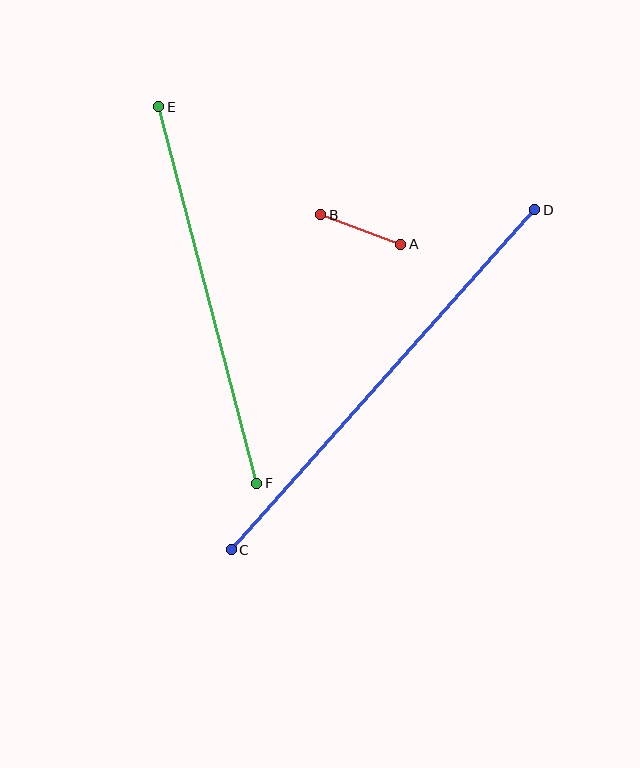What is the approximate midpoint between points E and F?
The midpoint is at approximately (208, 295) pixels.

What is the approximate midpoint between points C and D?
The midpoint is at approximately (383, 380) pixels.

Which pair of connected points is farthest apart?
Points C and D are farthest apart.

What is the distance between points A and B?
The distance is approximately 85 pixels.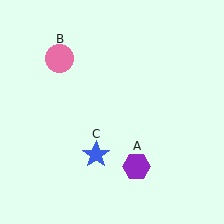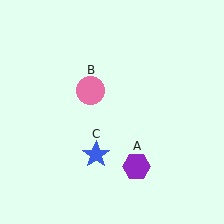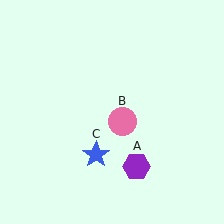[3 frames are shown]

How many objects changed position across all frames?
1 object changed position: pink circle (object B).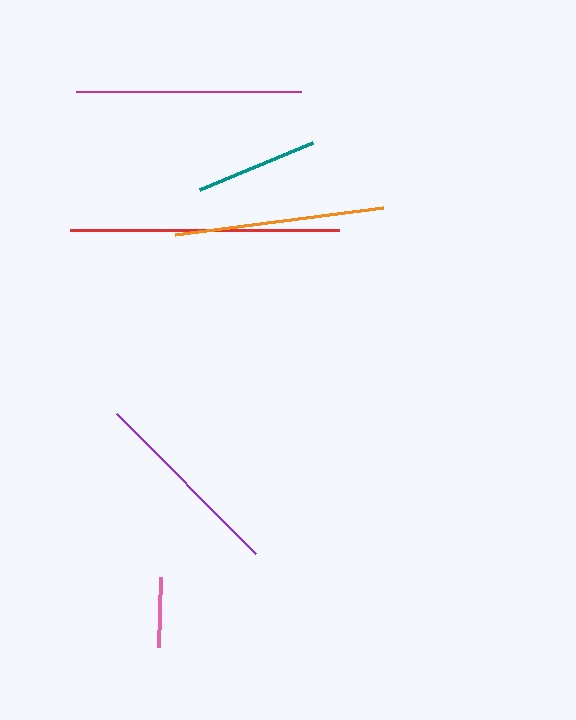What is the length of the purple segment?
The purple segment is approximately 198 pixels long.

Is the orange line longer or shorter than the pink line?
The orange line is longer than the pink line.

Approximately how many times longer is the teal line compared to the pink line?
The teal line is approximately 1.7 times the length of the pink line.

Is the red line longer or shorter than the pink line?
The red line is longer than the pink line.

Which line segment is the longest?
The red line is the longest at approximately 268 pixels.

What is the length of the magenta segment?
The magenta segment is approximately 225 pixels long.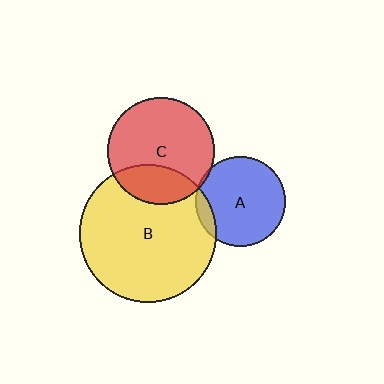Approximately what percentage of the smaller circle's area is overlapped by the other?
Approximately 25%.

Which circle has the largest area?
Circle B (yellow).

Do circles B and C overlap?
Yes.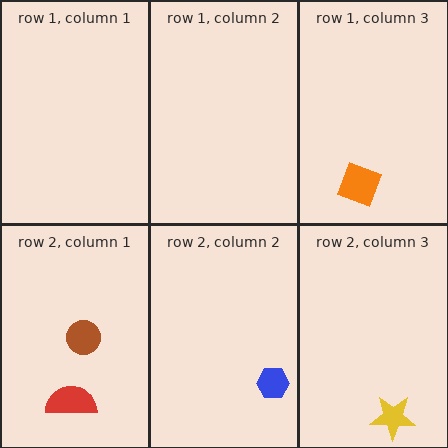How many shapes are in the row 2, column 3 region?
1.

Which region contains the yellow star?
The row 2, column 3 region.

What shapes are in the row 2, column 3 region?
The yellow star.